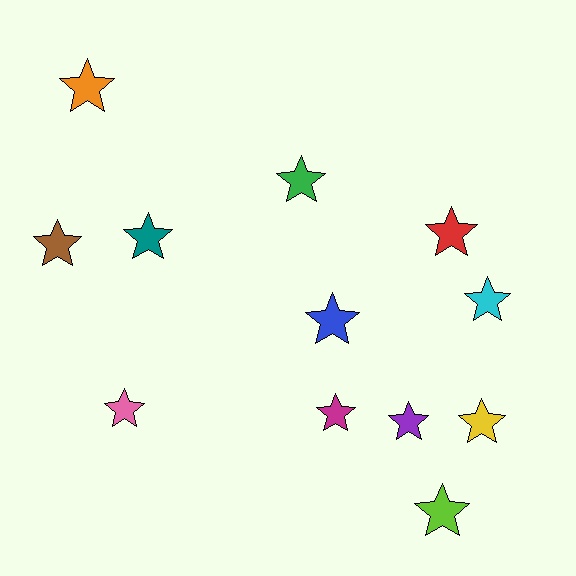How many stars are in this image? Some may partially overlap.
There are 12 stars.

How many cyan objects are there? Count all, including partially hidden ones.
There is 1 cyan object.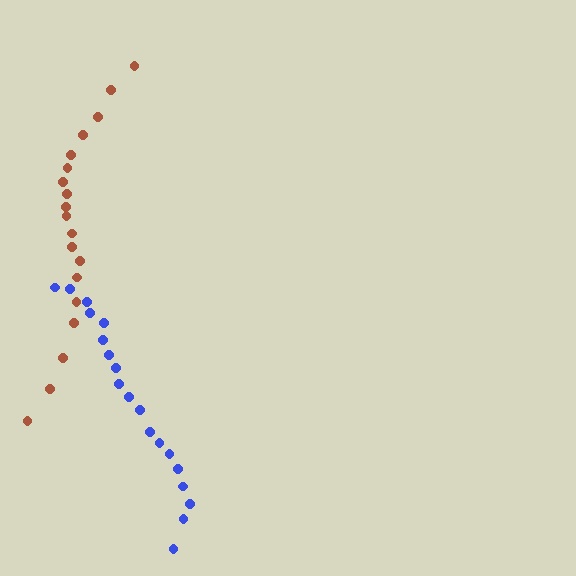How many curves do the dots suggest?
There are 2 distinct paths.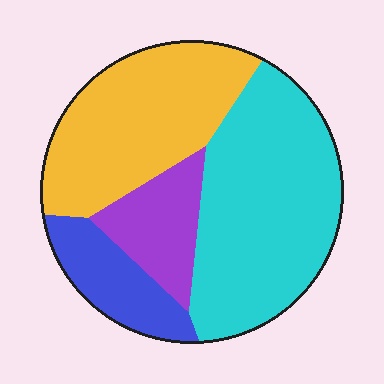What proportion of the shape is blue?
Blue takes up about one eighth (1/8) of the shape.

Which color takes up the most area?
Cyan, at roughly 40%.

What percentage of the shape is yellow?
Yellow covers 32% of the shape.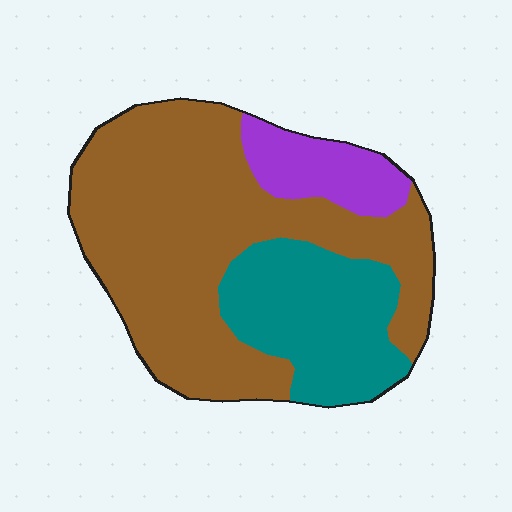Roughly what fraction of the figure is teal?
Teal takes up about one quarter (1/4) of the figure.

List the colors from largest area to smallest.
From largest to smallest: brown, teal, purple.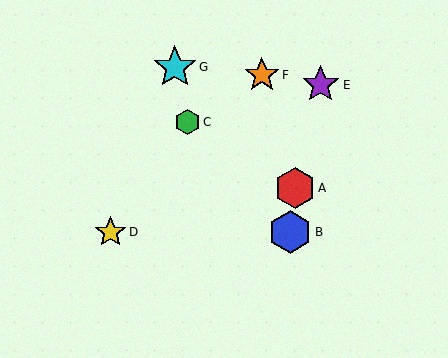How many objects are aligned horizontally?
2 objects (B, D) are aligned horizontally.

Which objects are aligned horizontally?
Objects B, D are aligned horizontally.